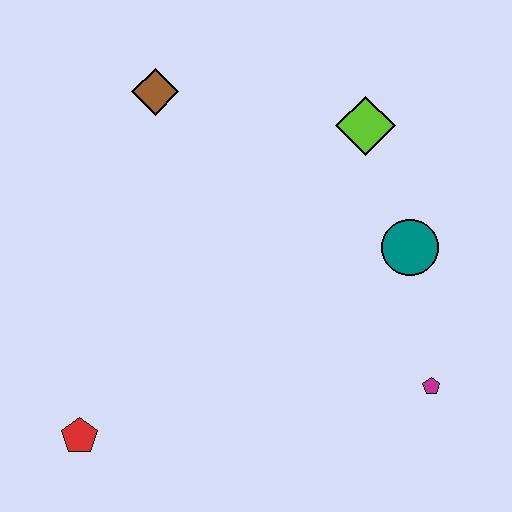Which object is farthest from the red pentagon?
The lime diamond is farthest from the red pentagon.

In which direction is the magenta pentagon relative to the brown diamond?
The magenta pentagon is below the brown diamond.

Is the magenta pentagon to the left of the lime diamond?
No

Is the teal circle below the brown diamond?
Yes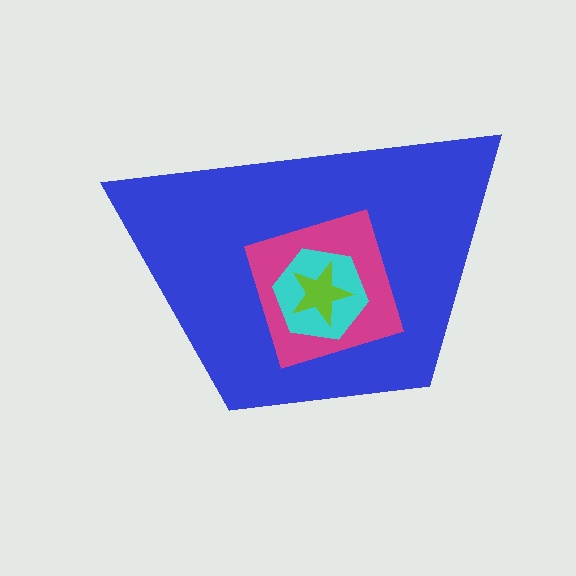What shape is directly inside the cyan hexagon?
The lime star.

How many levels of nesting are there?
4.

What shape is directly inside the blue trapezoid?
The magenta square.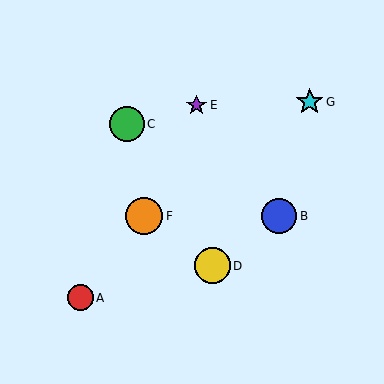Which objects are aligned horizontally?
Objects B, F are aligned horizontally.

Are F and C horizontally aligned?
No, F is at y≈216 and C is at y≈124.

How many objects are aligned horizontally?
2 objects (B, F) are aligned horizontally.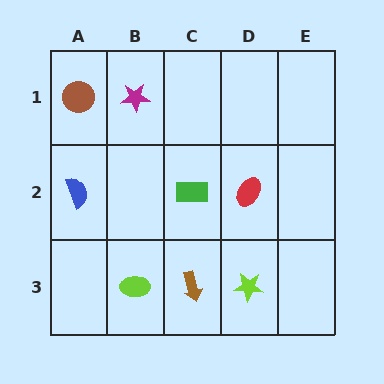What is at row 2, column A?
A blue semicircle.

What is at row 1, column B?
A magenta star.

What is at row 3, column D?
A lime star.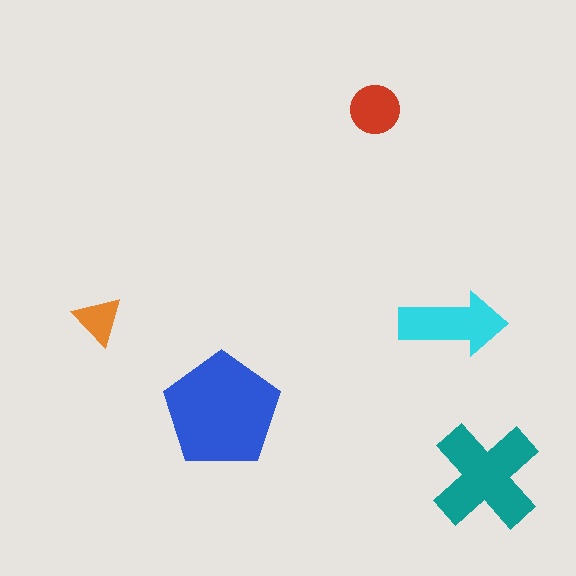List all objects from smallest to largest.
The orange triangle, the red circle, the cyan arrow, the teal cross, the blue pentagon.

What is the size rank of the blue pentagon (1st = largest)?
1st.